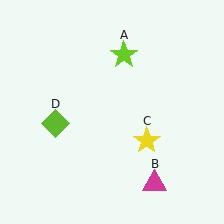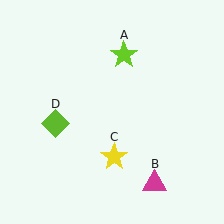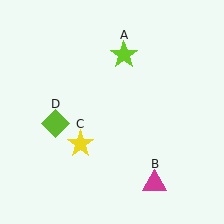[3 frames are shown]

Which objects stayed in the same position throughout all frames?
Lime star (object A) and magenta triangle (object B) and lime diamond (object D) remained stationary.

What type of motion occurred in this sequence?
The yellow star (object C) rotated clockwise around the center of the scene.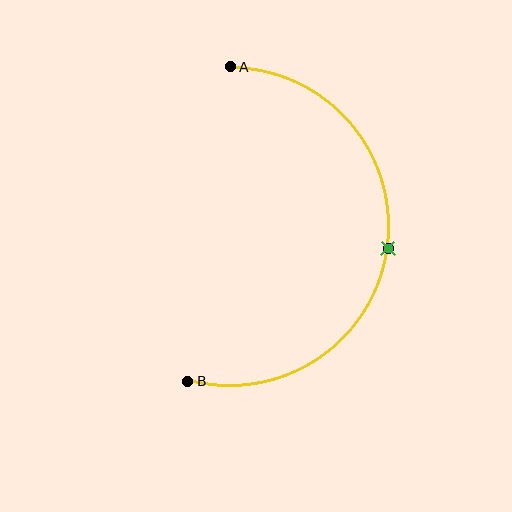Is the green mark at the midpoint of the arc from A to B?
Yes. The green mark lies on the arc at equal arc-length from both A and B — it is the arc midpoint.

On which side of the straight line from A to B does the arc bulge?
The arc bulges to the right of the straight line connecting A and B.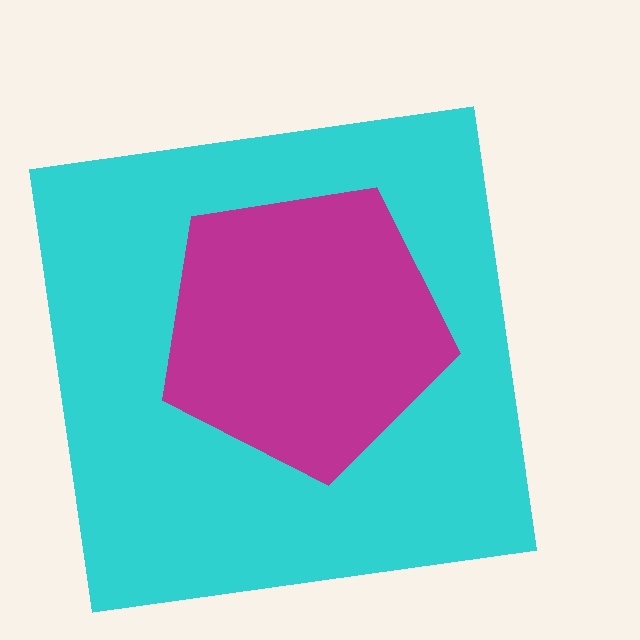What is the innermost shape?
The magenta pentagon.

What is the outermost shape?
The cyan square.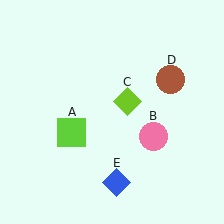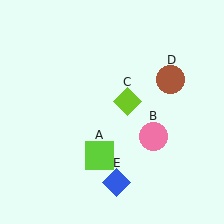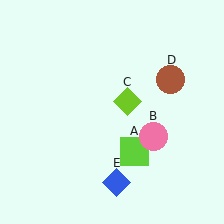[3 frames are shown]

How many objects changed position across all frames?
1 object changed position: lime square (object A).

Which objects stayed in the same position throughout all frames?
Pink circle (object B) and lime diamond (object C) and brown circle (object D) and blue diamond (object E) remained stationary.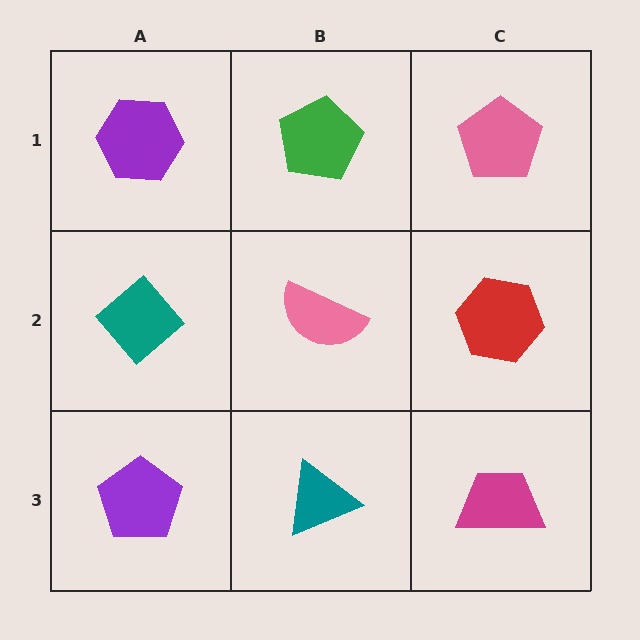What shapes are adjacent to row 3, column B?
A pink semicircle (row 2, column B), a purple pentagon (row 3, column A), a magenta trapezoid (row 3, column C).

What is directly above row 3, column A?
A teal diamond.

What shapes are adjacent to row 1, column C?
A red hexagon (row 2, column C), a green pentagon (row 1, column B).